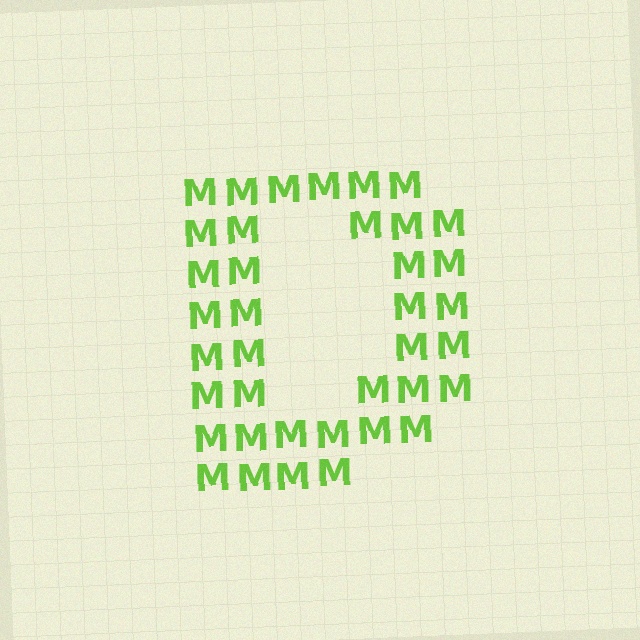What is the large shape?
The large shape is the letter D.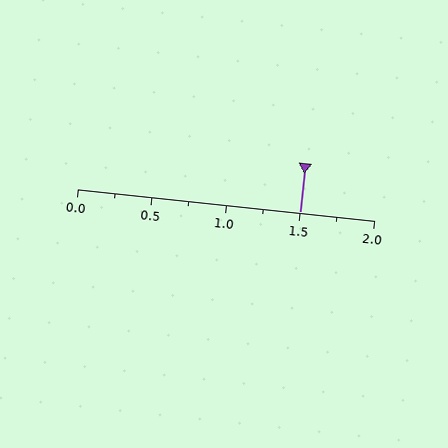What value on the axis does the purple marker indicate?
The marker indicates approximately 1.5.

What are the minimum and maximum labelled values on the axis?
The axis runs from 0.0 to 2.0.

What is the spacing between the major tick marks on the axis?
The major ticks are spaced 0.5 apart.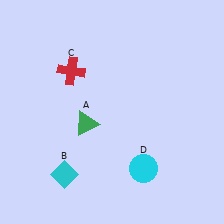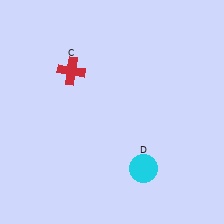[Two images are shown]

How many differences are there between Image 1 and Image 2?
There are 2 differences between the two images.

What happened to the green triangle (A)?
The green triangle (A) was removed in Image 2. It was in the bottom-left area of Image 1.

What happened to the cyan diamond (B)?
The cyan diamond (B) was removed in Image 2. It was in the bottom-left area of Image 1.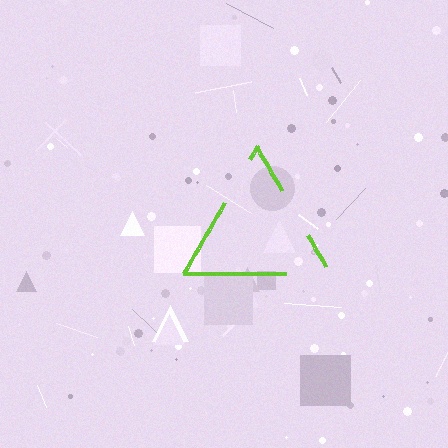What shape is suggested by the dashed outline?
The dashed outline suggests a triangle.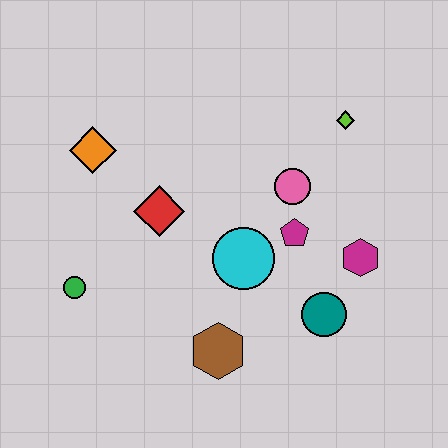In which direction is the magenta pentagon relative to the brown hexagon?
The magenta pentagon is above the brown hexagon.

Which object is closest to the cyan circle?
The magenta pentagon is closest to the cyan circle.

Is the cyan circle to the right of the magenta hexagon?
No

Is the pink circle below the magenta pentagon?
No